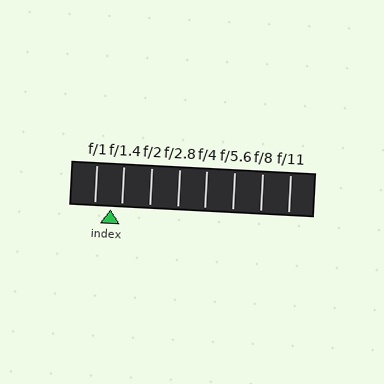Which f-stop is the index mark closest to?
The index mark is closest to f/1.4.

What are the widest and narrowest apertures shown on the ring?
The widest aperture shown is f/1 and the narrowest is f/11.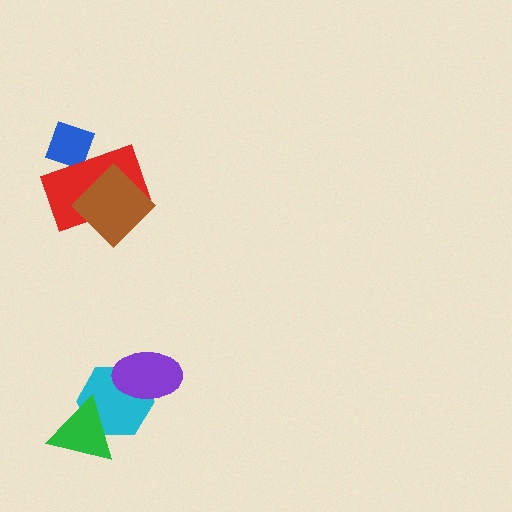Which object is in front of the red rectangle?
The brown diamond is in front of the red rectangle.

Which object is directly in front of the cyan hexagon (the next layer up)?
The purple ellipse is directly in front of the cyan hexagon.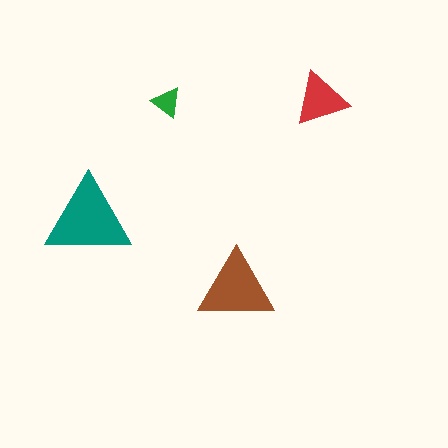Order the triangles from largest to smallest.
the teal one, the brown one, the red one, the green one.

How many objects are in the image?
There are 4 objects in the image.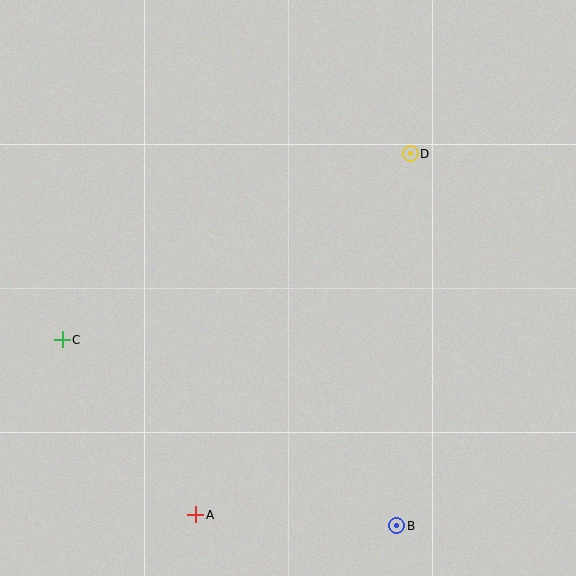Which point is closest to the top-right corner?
Point D is closest to the top-right corner.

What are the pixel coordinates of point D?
Point D is at (410, 154).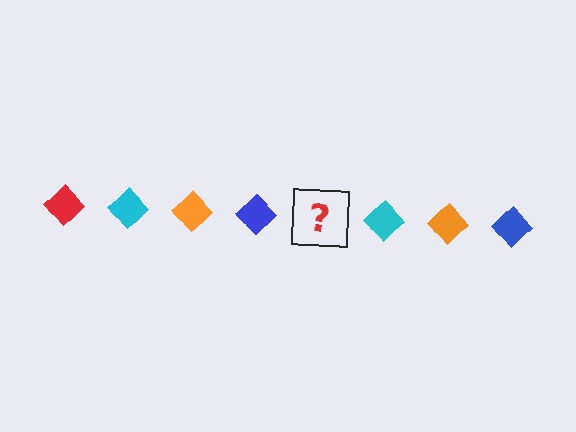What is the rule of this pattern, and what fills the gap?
The rule is that the pattern cycles through red, cyan, orange, blue diamonds. The gap should be filled with a red diamond.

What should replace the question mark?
The question mark should be replaced with a red diamond.